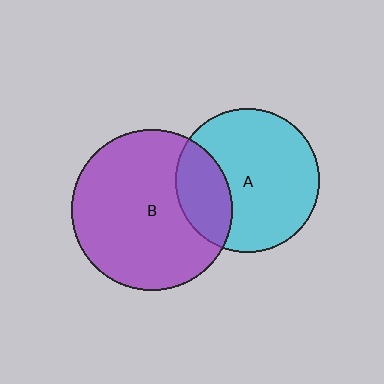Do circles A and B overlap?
Yes.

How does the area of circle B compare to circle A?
Approximately 1.2 times.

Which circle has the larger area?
Circle B (purple).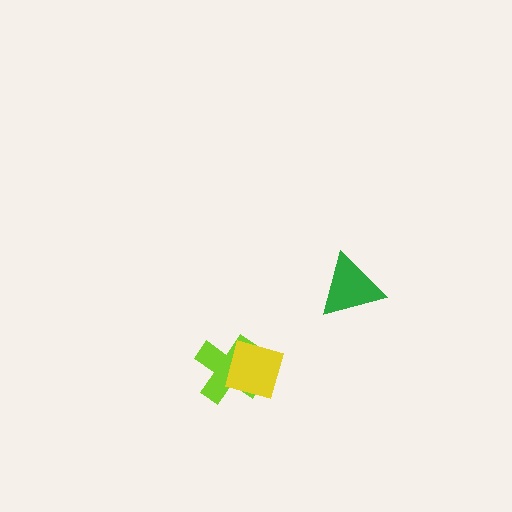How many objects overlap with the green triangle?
0 objects overlap with the green triangle.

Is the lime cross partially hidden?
Yes, it is partially covered by another shape.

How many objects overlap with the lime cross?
1 object overlaps with the lime cross.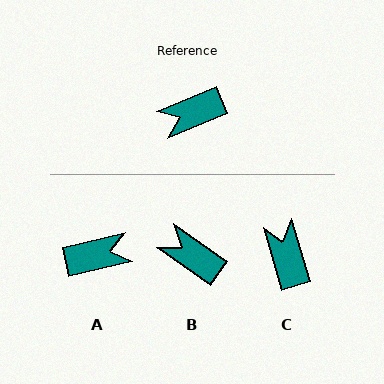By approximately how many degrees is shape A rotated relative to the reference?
Approximately 171 degrees counter-clockwise.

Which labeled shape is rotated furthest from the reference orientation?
A, about 171 degrees away.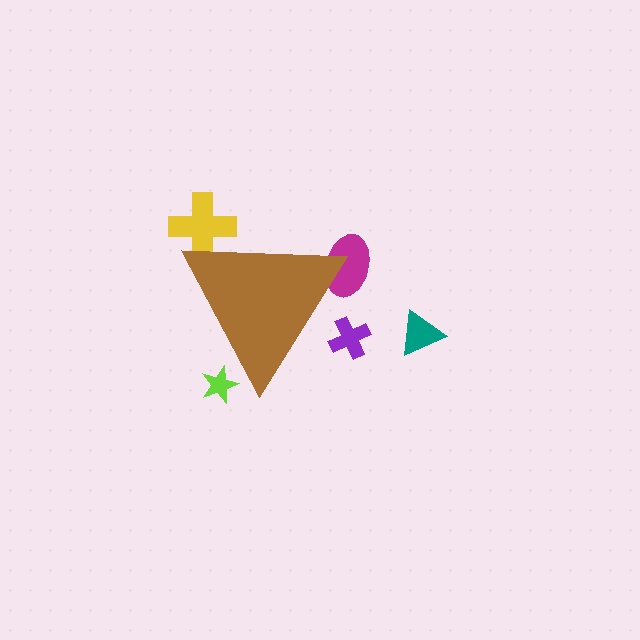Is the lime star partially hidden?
Yes, the lime star is partially hidden behind the brown triangle.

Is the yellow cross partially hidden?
Yes, the yellow cross is partially hidden behind the brown triangle.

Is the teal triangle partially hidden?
No, the teal triangle is fully visible.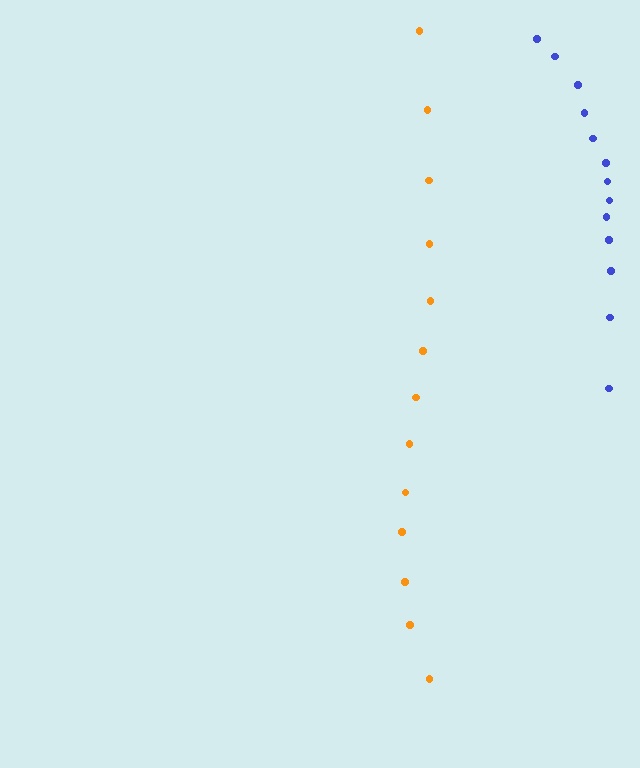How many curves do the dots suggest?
There are 2 distinct paths.